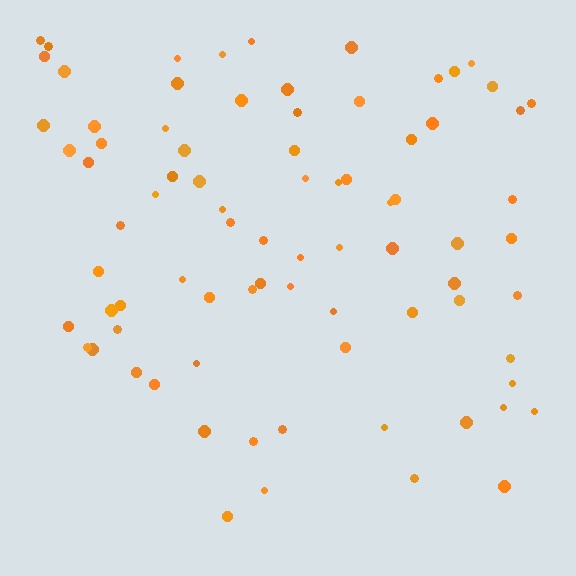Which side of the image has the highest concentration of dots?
The top.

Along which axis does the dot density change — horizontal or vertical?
Vertical.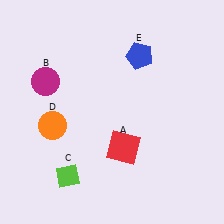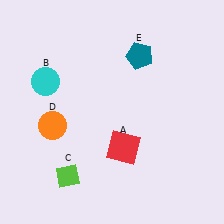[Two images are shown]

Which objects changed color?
B changed from magenta to cyan. E changed from blue to teal.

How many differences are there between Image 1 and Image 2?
There are 2 differences between the two images.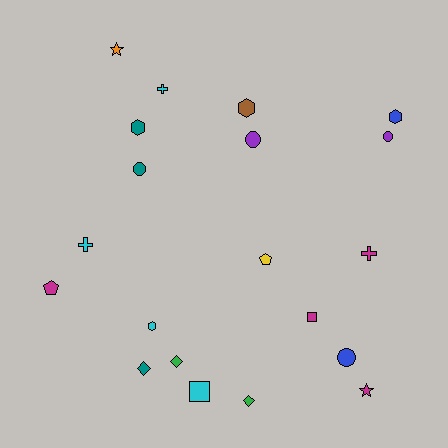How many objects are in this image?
There are 20 objects.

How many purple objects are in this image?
There are 2 purple objects.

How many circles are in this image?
There are 4 circles.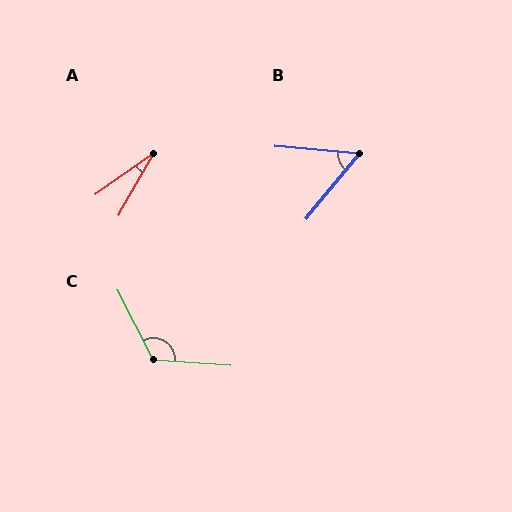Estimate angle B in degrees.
Approximately 56 degrees.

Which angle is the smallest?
A, at approximately 25 degrees.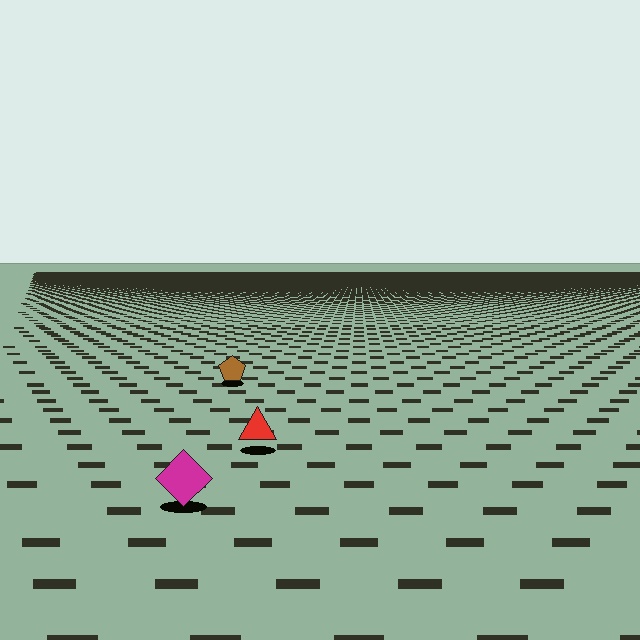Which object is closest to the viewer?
The magenta diamond is closest. The texture marks near it are larger and more spread out.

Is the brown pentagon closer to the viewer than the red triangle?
No. The red triangle is closer — you can tell from the texture gradient: the ground texture is coarser near it.